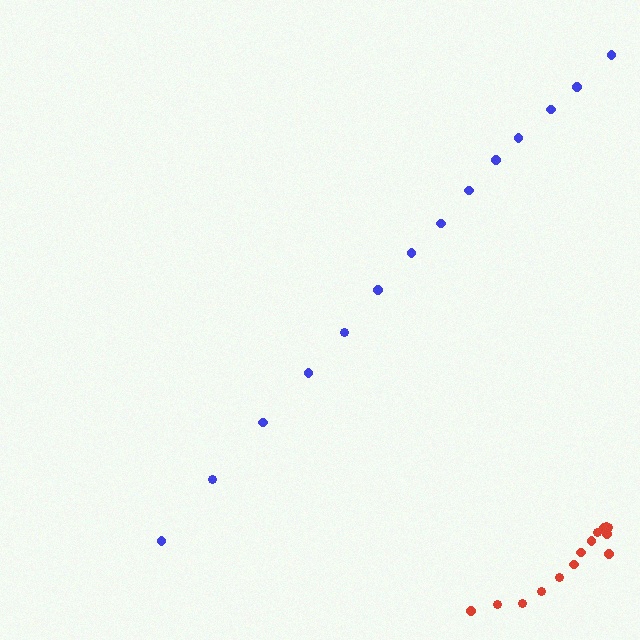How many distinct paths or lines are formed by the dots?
There are 2 distinct paths.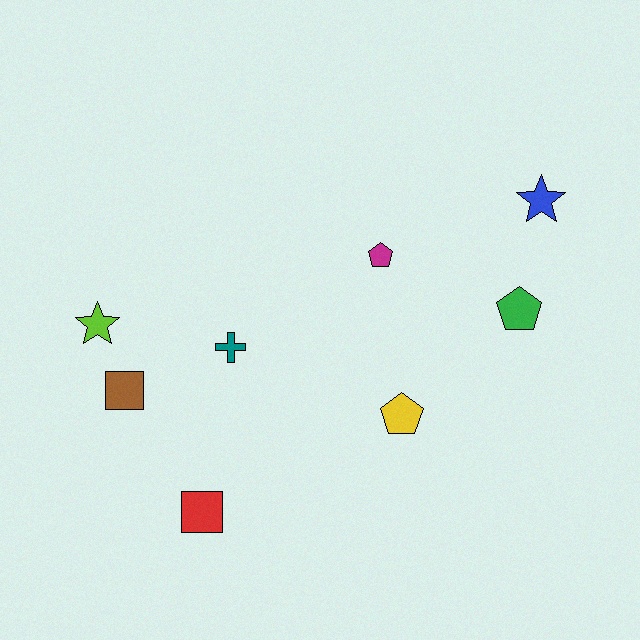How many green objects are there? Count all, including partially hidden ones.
There is 1 green object.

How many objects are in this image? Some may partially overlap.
There are 8 objects.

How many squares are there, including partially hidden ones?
There are 2 squares.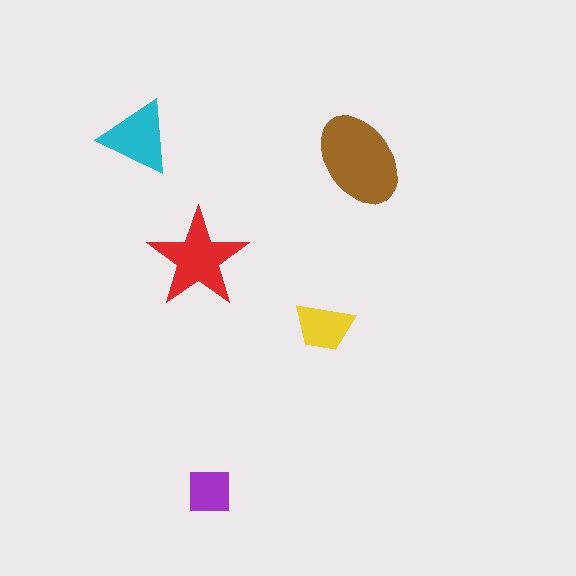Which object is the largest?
The brown ellipse.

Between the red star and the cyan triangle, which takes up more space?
The red star.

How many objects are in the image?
There are 5 objects in the image.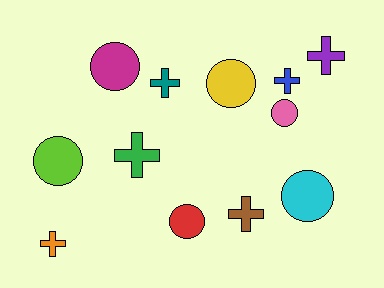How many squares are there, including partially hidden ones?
There are no squares.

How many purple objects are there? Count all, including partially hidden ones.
There is 1 purple object.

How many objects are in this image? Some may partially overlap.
There are 12 objects.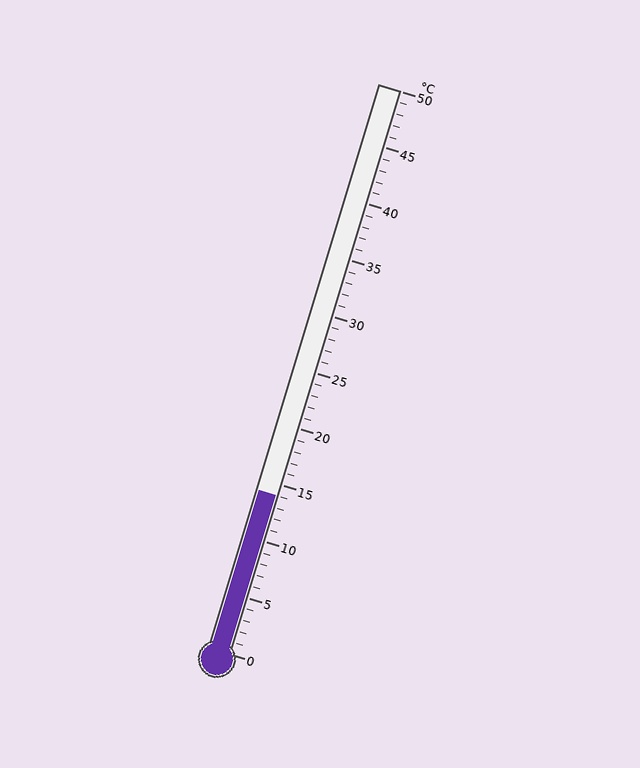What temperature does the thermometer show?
The thermometer shows approximately 14°C.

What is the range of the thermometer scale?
The thermometer scale ranges from 0°C to 50°C.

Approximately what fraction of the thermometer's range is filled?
The thermometer is filled to approximately 30% of its range.